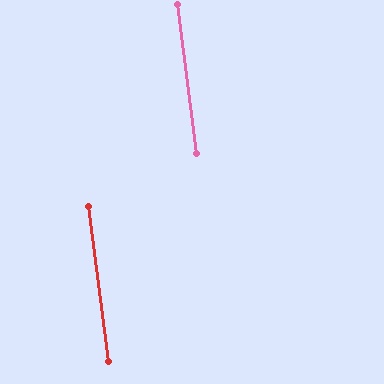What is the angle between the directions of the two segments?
Approximately 0 degrees.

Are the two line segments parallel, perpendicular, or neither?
Parallel — their directions differ by only 0.3°.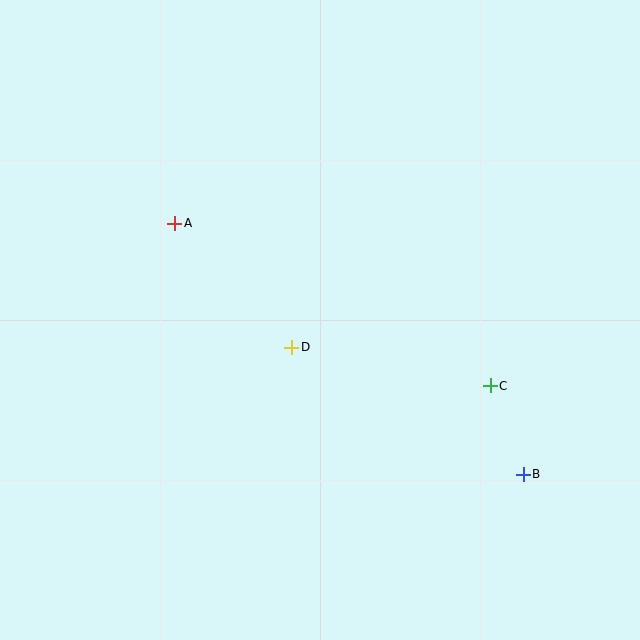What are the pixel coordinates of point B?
Point B is at (523, 474).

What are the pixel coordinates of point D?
Point D is at (292, 347).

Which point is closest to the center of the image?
Point D at (292, 347) is closest to the center.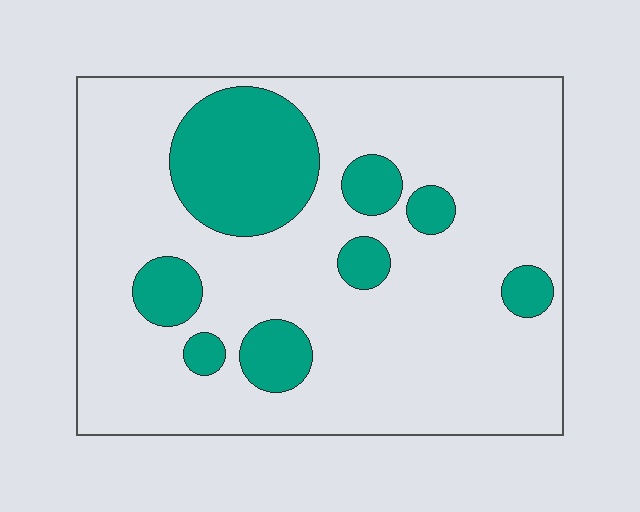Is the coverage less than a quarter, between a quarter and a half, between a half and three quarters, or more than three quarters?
Less than a quarter.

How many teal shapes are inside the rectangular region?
8.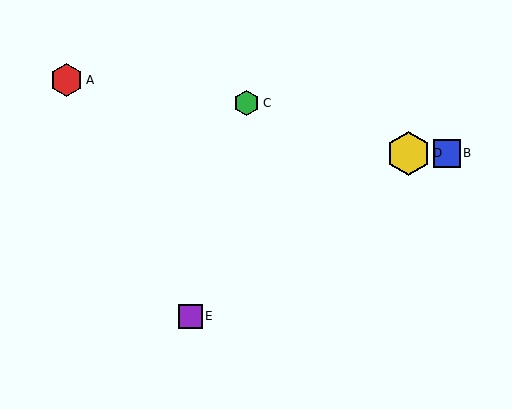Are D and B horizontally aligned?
Yes, both are at y≈153.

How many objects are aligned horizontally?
2 objects (B, D) are aligned horizontally.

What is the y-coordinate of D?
Object D is at y≈153.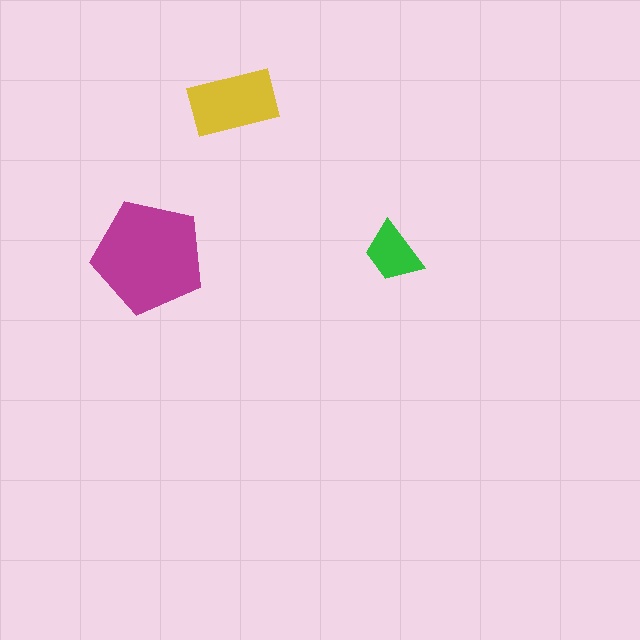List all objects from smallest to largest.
The green trapezoid, the yellow rectangle, the magenta pentagon.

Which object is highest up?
The yellow rectangle is topmost.